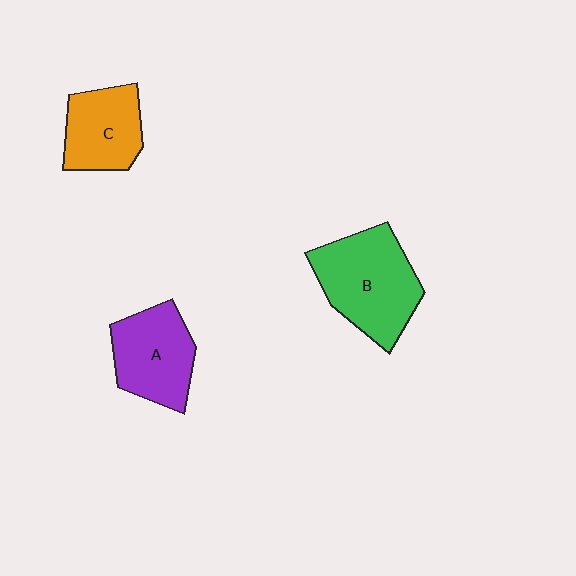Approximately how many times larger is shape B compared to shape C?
Approximately 1.5 times.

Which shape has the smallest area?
Shape C (orange).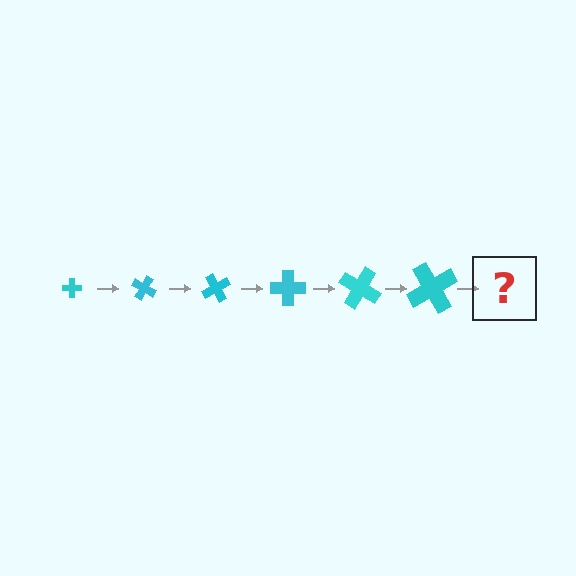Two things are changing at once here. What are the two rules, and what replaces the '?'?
The two rules are that the cross grows larger each step and it rotates 30 degrees each step. The '?' should be a cross, larger than the previous one and rotated 180 degrees from the start.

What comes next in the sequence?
The next element should be a cross, larger than the previous one and rotated 180 degrees from the start.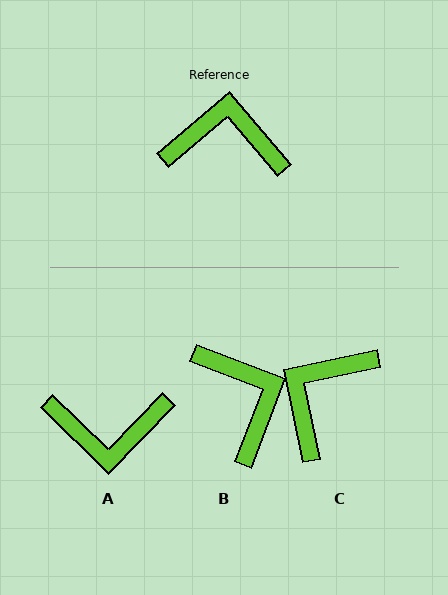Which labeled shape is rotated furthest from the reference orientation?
A, about 175 degrees away.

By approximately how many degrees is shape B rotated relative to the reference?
Approximately 61 degrees clockwise.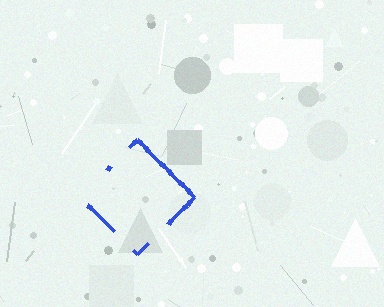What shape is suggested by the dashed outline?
The dashed outline suggests a diamond.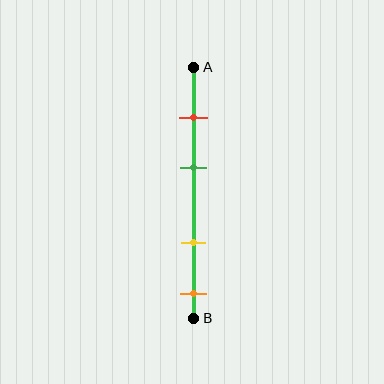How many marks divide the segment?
There are 4 marks dividing the segment.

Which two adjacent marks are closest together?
The red and green marks are the closest adjacent pair.